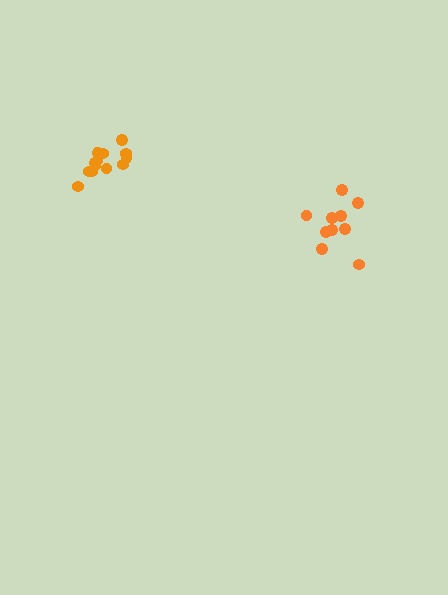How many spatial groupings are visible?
There are 2 spatial groupings.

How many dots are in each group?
Group 1: 10 dots, Group 2: 13 dots (23 total).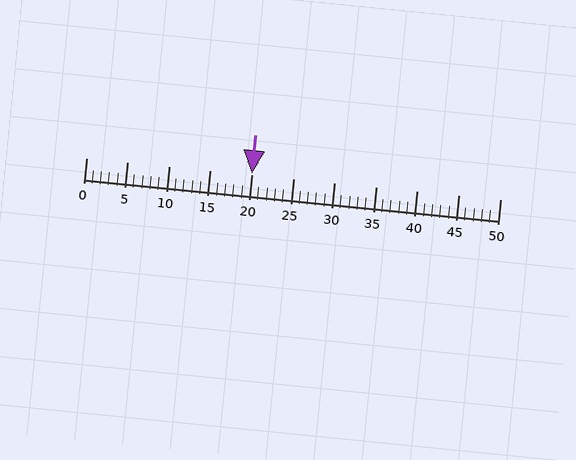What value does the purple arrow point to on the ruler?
The purple arrow points to approximately 20.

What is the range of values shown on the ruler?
The ruler shows values from 0 to 50.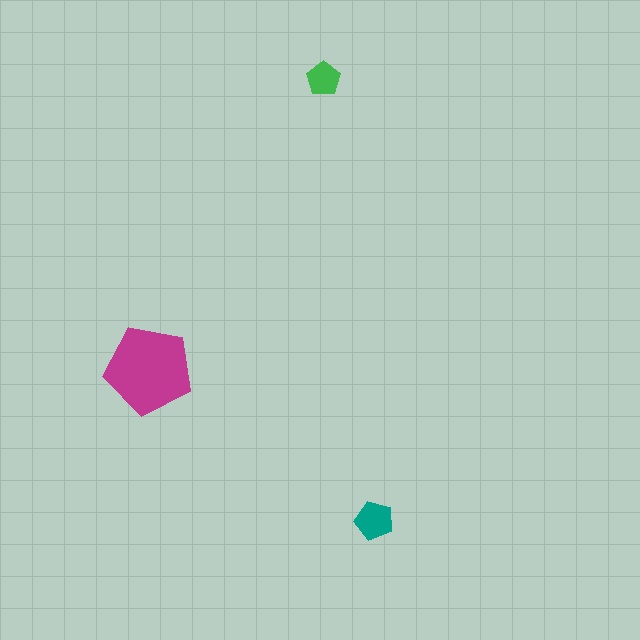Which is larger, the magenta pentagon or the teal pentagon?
The magenta one.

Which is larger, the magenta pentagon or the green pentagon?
The magenta one.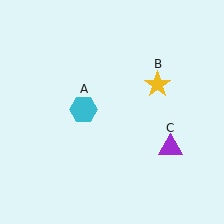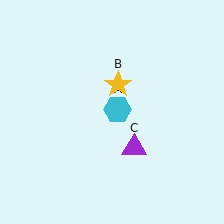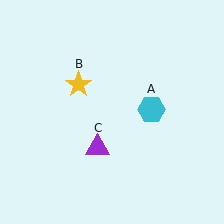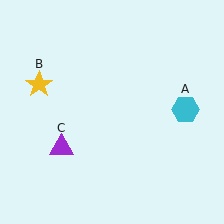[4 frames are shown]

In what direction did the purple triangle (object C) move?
The purple triangle (object C) moved left.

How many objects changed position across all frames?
3 objects changed position: cyan hexagon (object A), yellow star (object B), purple triangle (object C).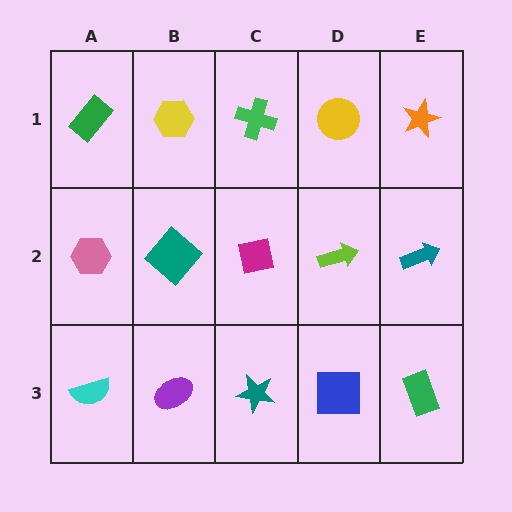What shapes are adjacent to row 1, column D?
A lime arrow (row 2, column D), a green cross (row 1, column C), an orange star (row 1, column E).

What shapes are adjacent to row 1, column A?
A pink hexagon (row 2, column A), a yellow hexagon (row 1, column B).